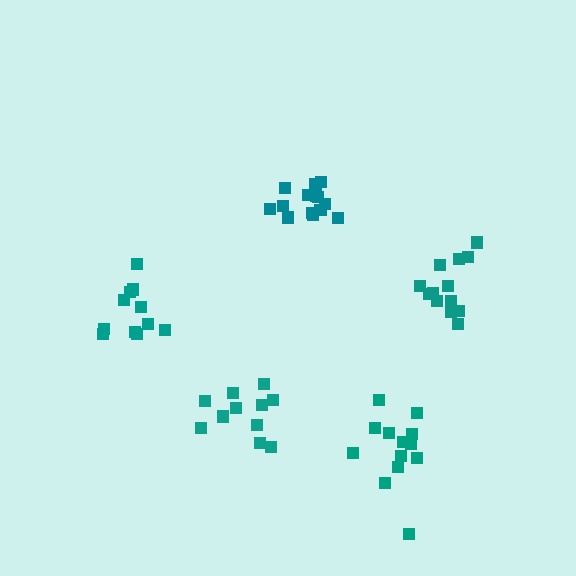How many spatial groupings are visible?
There are 5 spatial groupings.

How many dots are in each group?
Group 1: 11 dots, Group 2: 11 dots, Group 3: 13 dots, Group 4: 14 dots, Group 5: 13 dots (62 total).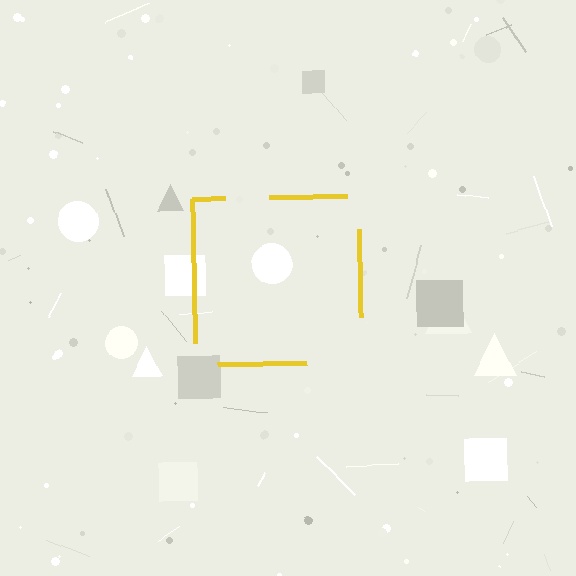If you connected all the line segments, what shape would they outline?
They would outline a square.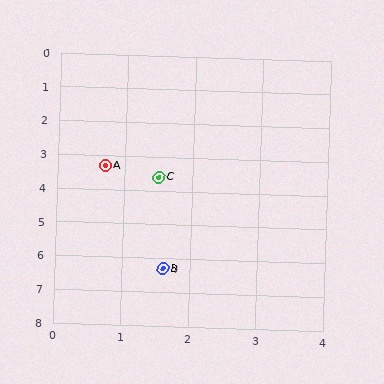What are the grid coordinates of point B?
Point B is at approximately (1.6, 6.3).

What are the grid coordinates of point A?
Point A is at approximately (0.7, 3.3).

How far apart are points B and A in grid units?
Points B and A are about 3.1 grid units apart.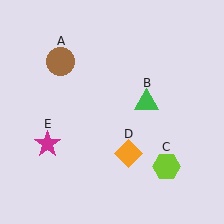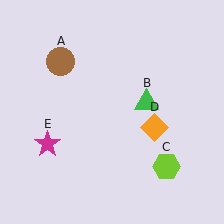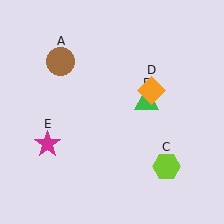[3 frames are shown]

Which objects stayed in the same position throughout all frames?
Brown circle (object A) and green triangle (object B) and lime hexagon (object C) and magenta star (object E) remained stationary.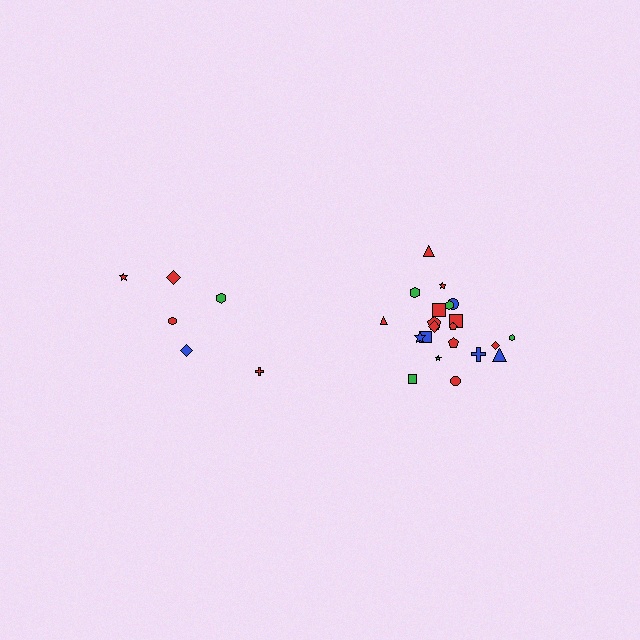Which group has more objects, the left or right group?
The right group.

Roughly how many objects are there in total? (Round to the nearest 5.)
Roughly 30 objects in total.